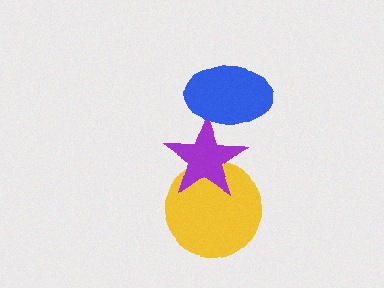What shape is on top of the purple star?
The blue ellipse is on top of the purple star.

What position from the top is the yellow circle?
The yellow circle is 3rd from the top.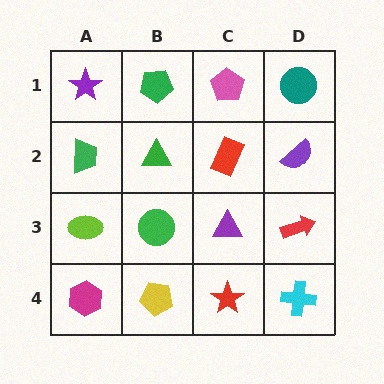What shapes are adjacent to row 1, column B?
A green triangle (row 2, column B), a purple star (row 1, column A), a pink pentagon (row 1, column C).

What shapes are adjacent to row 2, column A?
A purple star (row 1, column A), a lime ellipse (row 3, column A), a green triangle (row 2, column B).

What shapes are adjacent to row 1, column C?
A red rectangle (row 2, column C), a green pentagon (row 1, column B), a teal circle (row 1, column D).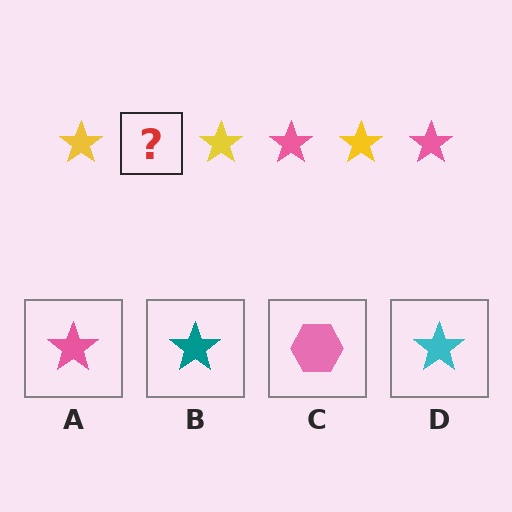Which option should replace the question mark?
Option A.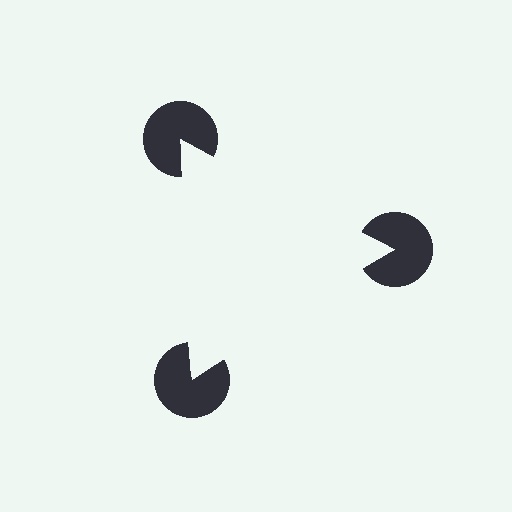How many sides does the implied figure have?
3 sides.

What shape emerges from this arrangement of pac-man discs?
An illusory triangle — its edges are inferred from the aligned wedge cuts in the pac-man discs, not physically drawn.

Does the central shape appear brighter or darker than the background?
It typically appears slightly brighter than the background, even though no actual brightness change is drawn.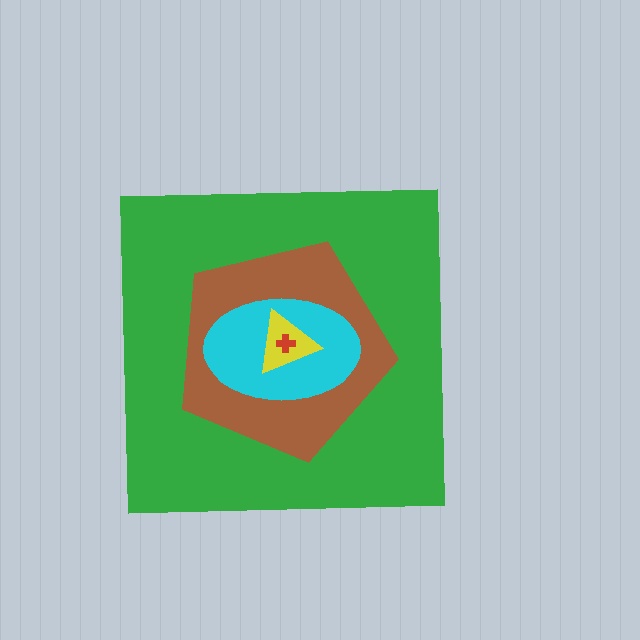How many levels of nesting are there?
5.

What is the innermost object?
The red cross.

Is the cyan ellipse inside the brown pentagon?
Yes.